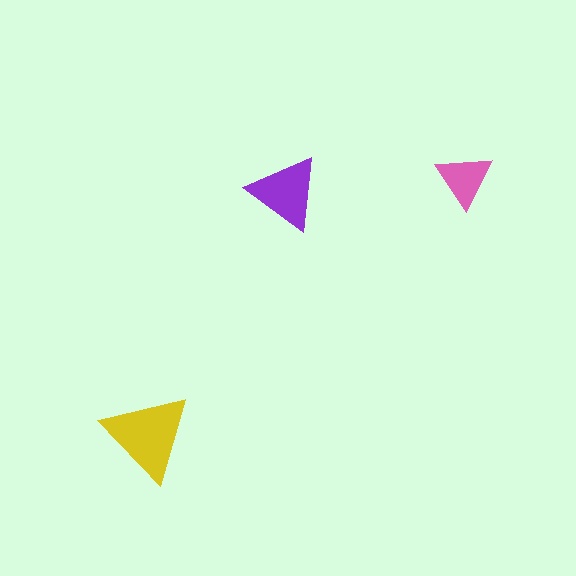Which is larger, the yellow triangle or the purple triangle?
The yellow one.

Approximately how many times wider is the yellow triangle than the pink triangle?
About 1.5 times wider.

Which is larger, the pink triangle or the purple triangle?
The purple one.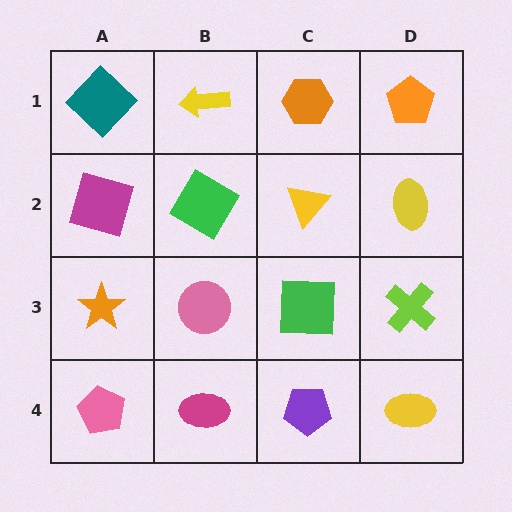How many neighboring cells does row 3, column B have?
4.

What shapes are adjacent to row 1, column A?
A magenta square (row 2, column A), a yellow arrow (row 1, column B).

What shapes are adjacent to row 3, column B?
A green diamond (row 2, column B), a magenta ellipse (row 4, column B), an orange star (row 3, column A), a green square (row 3, column C).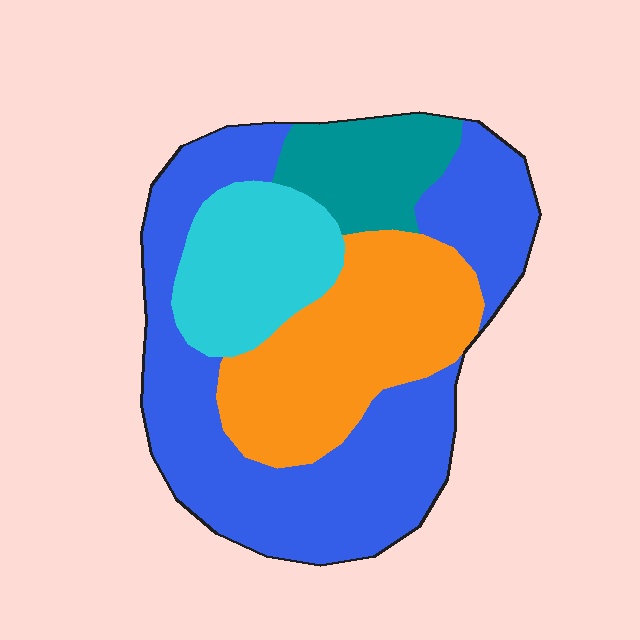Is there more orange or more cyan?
Orange.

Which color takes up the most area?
Blue, at roughly 45%.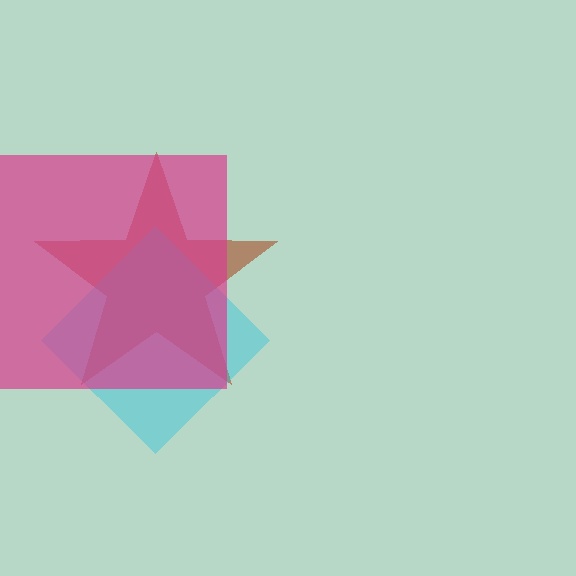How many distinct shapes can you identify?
There are 3 distinct shapes: a brown star, a cyan diamond, a magenta square.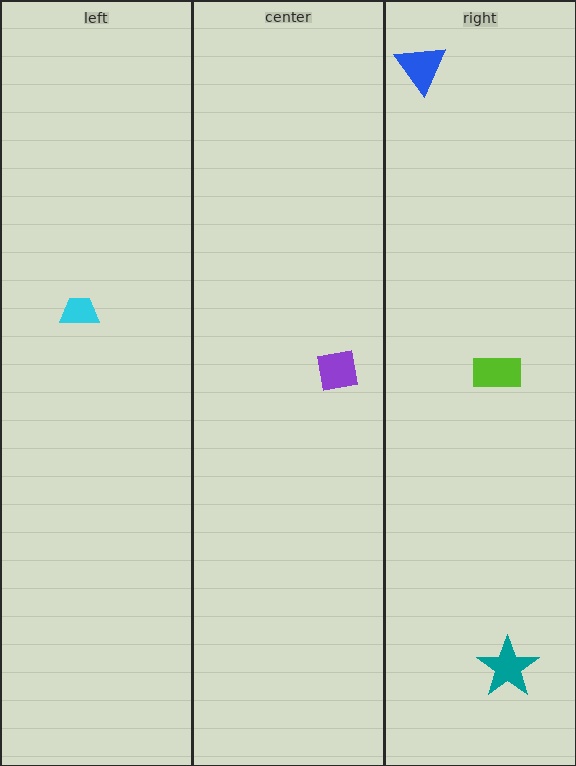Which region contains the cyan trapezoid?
The left region.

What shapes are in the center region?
The purple square.